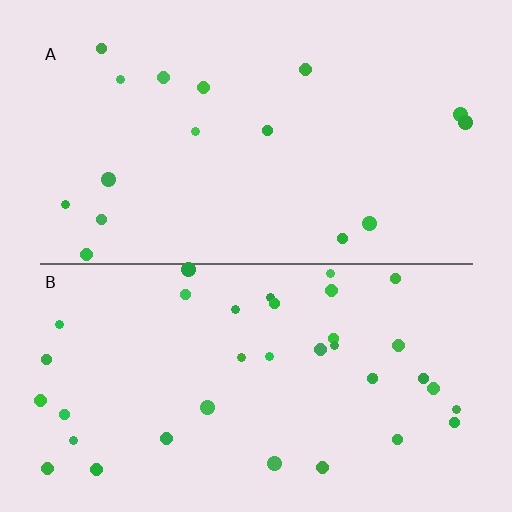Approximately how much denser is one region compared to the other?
Approximately 2.3× — region B over region A.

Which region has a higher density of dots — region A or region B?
B (the bottom).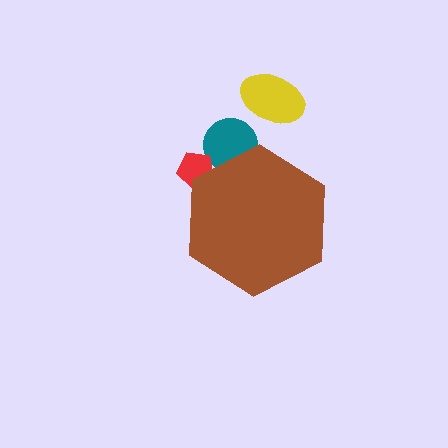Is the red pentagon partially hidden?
Yes, the red pentagon is partially hidden behind the brown hexagon.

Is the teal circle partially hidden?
Yes, the teal circle is partially hidden behind the brown hexagon.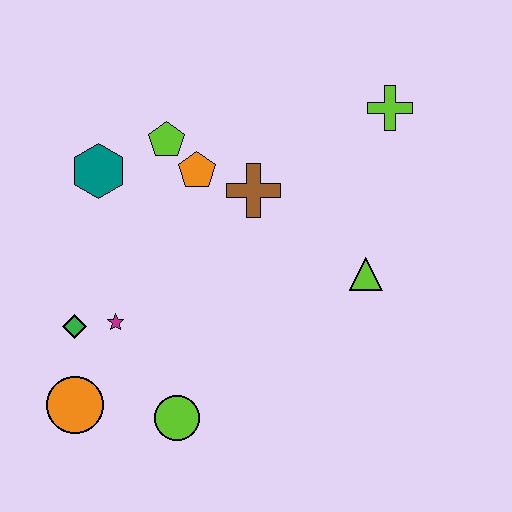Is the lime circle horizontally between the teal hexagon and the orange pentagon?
Yes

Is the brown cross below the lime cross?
Yes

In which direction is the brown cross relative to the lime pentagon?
The brown cross is to the right of the lime pentagon.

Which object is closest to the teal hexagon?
The lime pentagon is closest to the teal hexagon.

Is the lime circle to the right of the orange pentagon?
No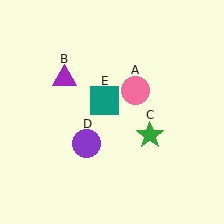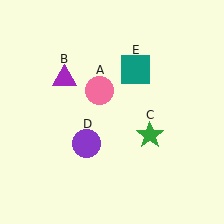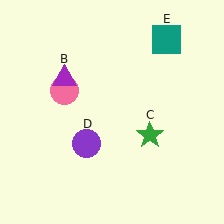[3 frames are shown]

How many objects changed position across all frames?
2 objects changed position: pink circle (object A), teal square (object E).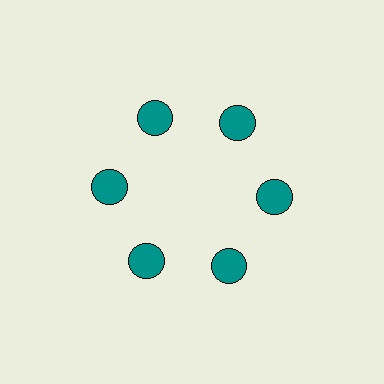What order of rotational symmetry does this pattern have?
This pattern has 6-fold rotational symmetry.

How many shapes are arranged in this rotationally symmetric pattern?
There are 6 shapes, arranged in 6 groups of 1.